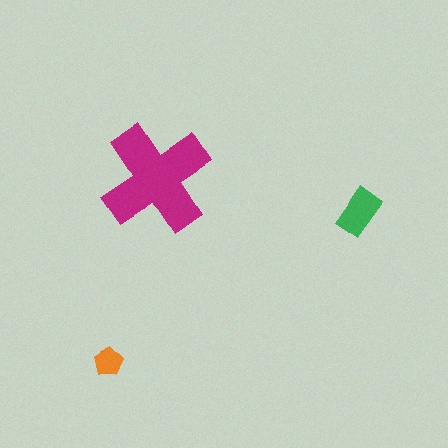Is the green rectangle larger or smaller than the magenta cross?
Smaller.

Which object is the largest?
The magenta cross.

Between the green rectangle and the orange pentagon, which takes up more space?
The green rectangle.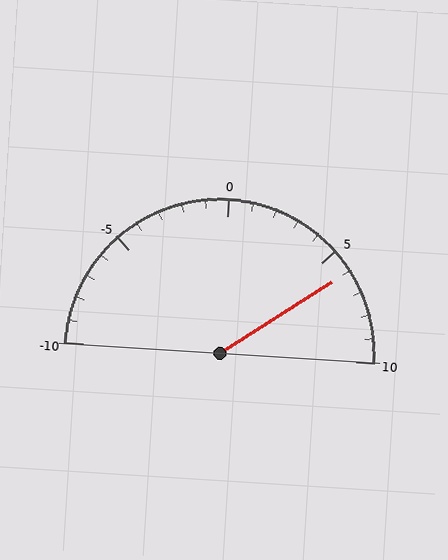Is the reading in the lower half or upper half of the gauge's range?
The reading is in the upper half of the range (-10 to 10).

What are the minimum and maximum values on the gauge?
The gauge ranges from -10 to 10.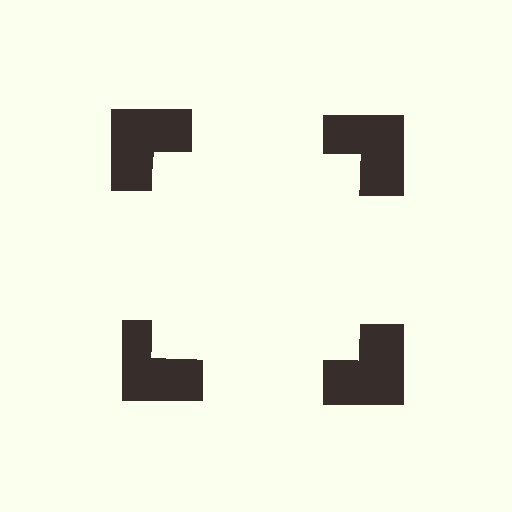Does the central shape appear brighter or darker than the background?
It typically appears slightly brighter than the background, even though no actual brightness change is drawn.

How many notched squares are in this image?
There are 4 — one at each vertex of the illusory square.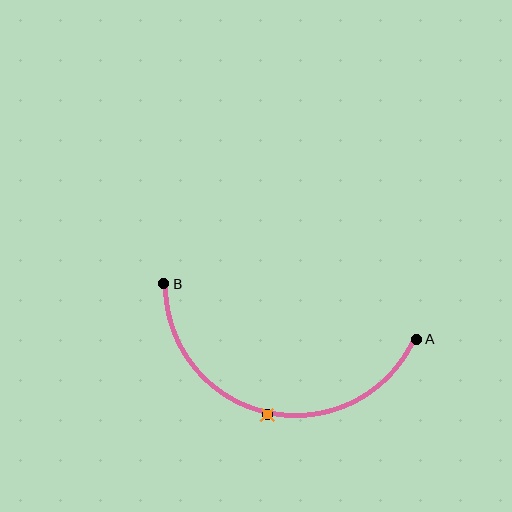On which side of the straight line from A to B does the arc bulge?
The arc bulges below the straight line connecting A and B.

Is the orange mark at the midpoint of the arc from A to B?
Yes. The orange mark lies on the arc at equal arc-length from both A and B — it is the arc midpoint.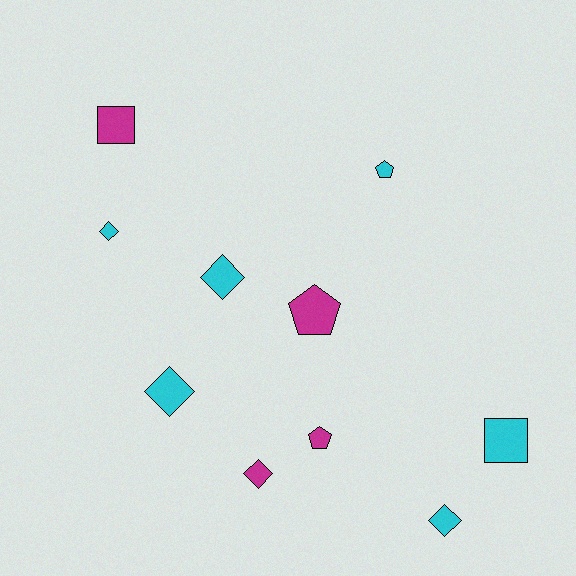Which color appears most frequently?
Cyan, with 6 objects.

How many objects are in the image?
There are 10 objects.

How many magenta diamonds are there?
There is 1 magenta diamond.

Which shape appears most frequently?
Diamond, with 5 objects.